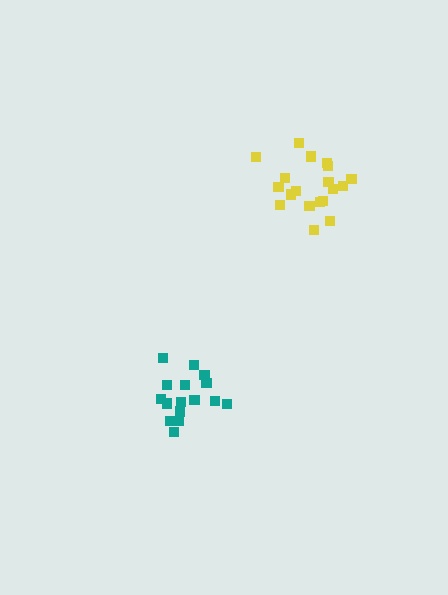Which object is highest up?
The yellow cluster is topmost.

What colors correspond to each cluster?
The clusters are colored: yellow, teal.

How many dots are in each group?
Group 1: 19 dots, Group 2: 16 dots (35 total).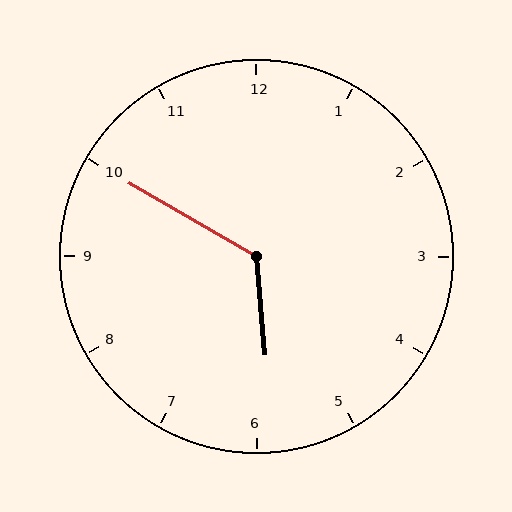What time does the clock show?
5:50.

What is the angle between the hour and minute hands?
Approximately 125 degrees.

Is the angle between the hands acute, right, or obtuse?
It is obtuse.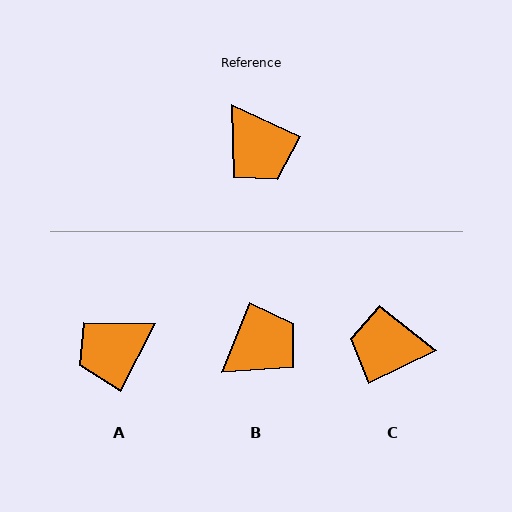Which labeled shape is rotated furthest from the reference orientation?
C, about 130 degrees away.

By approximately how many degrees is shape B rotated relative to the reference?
Approximately 92 degrees counter-clockwise.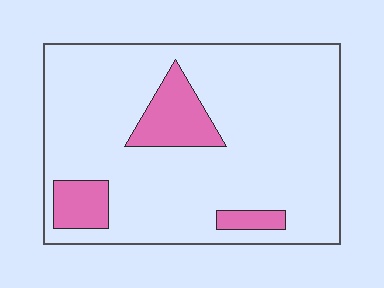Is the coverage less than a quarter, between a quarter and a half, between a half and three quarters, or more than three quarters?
Less than a quarter.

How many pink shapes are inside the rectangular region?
3.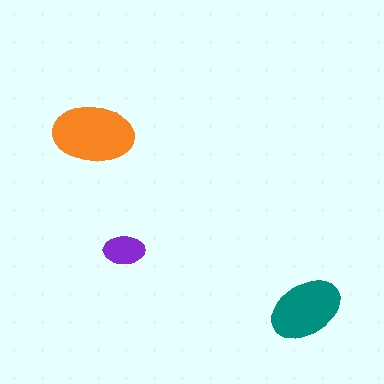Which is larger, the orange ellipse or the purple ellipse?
The orange one.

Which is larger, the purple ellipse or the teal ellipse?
The teal one.